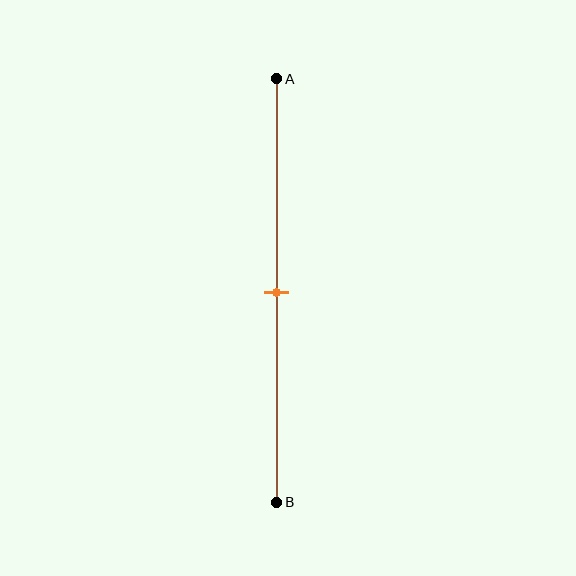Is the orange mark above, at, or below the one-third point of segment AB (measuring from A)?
The orange mark is below the one-third point of segment AB.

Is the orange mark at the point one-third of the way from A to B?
No, the mark is at about 50% from A, not at the 33% one-third point.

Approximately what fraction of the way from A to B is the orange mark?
The orange mark is approximately 50% of the way from A to B.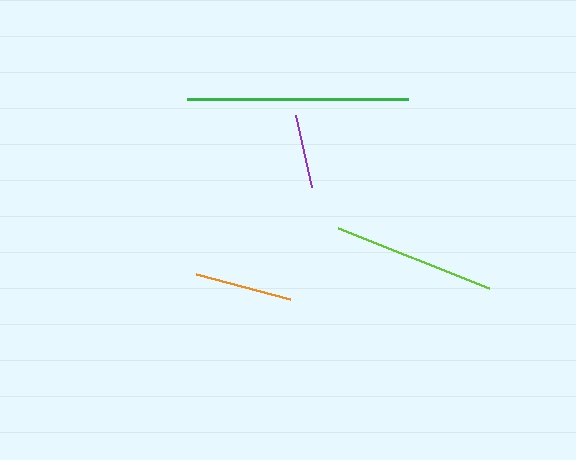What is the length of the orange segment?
The orange segment is approximately 98 pixels long.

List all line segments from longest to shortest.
From longest to shortest: green, lime, orange, purple.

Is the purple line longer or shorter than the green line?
The green line is longer than the purple line.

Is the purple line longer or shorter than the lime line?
The lime line is longer than the purple line.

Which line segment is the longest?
The green line is the longest at approximately 221 pixels.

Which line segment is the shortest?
The purple line is the shortest at approximately 74 pixels.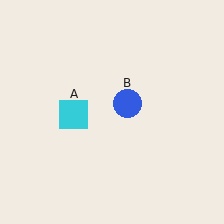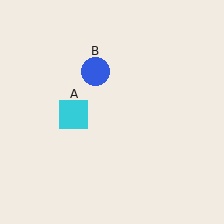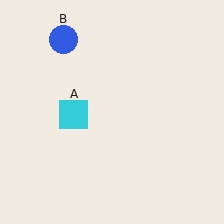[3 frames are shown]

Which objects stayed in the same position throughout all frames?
Cyan square (object A) remained stationary.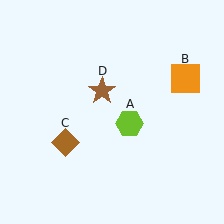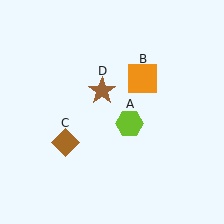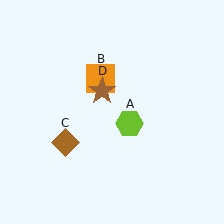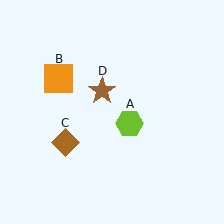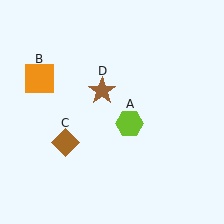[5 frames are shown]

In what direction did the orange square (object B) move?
The orange square (object B) moved left.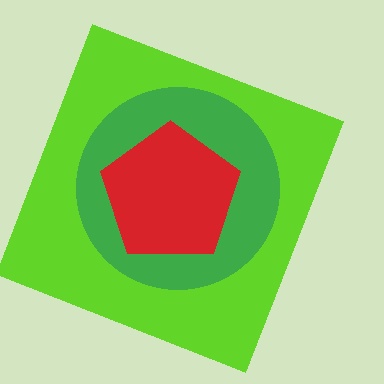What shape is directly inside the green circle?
The red pentagon.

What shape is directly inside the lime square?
The green circle.